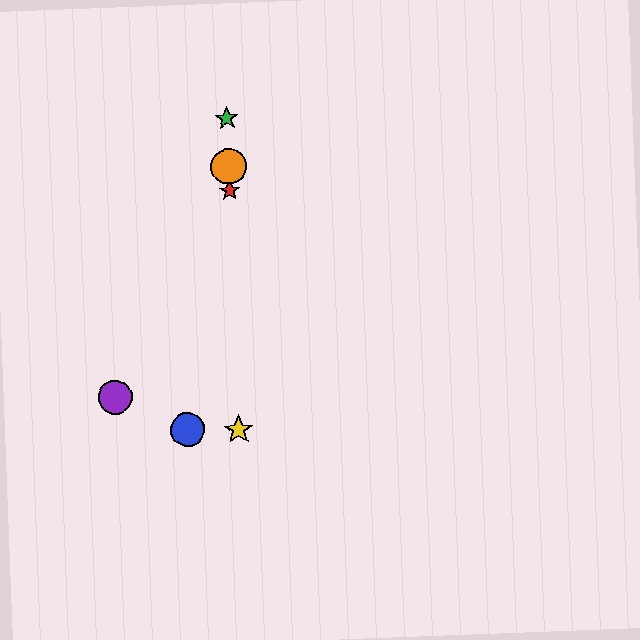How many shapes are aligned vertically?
4 shapes (the red star, the green star, the yellow star, the orange circle) are aligned vertically.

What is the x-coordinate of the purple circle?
The purple circle is at x≈116.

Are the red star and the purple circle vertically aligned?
No, the red star is at x≈230 and the purple circle is at x≈116.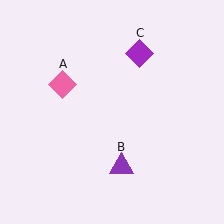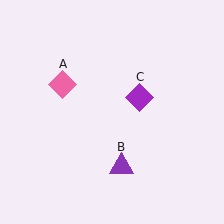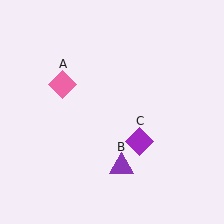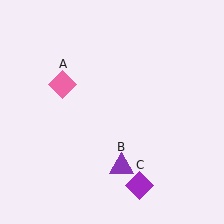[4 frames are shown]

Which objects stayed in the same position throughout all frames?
Pink diamond (object A) and purple triangle (object B) remained stationary.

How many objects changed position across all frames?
1 object changed position: purple diamond (object C).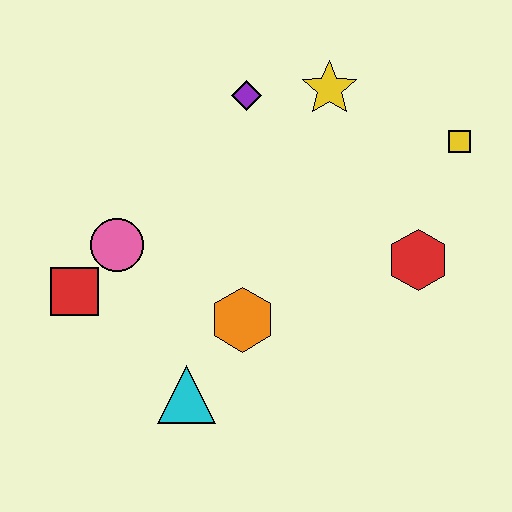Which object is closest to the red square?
The pink circle is closest to the red square.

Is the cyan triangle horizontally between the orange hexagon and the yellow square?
No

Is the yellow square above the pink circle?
Yes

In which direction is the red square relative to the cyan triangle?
The red square is to the left of the cyan triangle.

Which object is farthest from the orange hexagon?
The yellow square is farthest from the orange hexagon.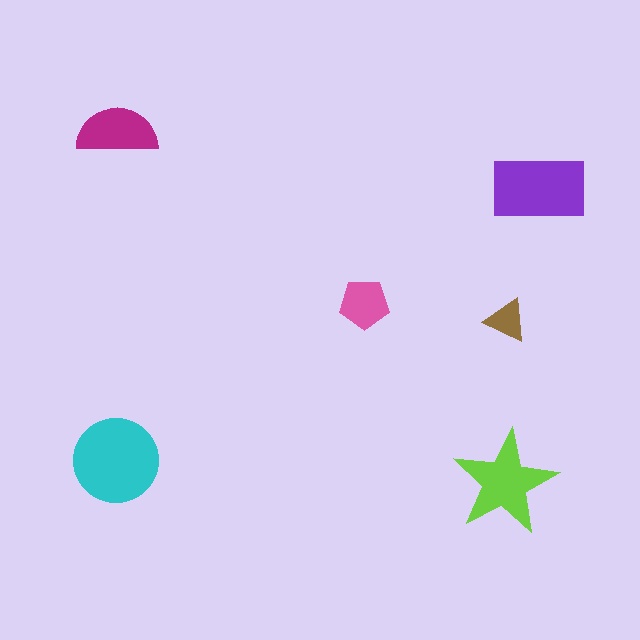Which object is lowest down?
The lime star is bottommost.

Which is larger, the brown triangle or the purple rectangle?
The purple rectangle.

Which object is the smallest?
The brown triangle.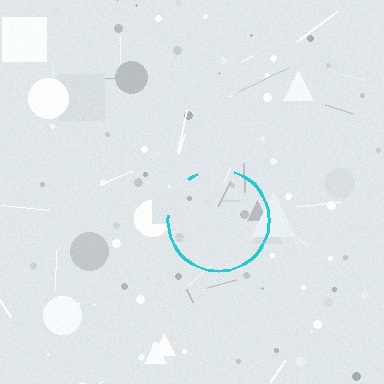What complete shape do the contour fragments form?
The contour fragments form a circle.